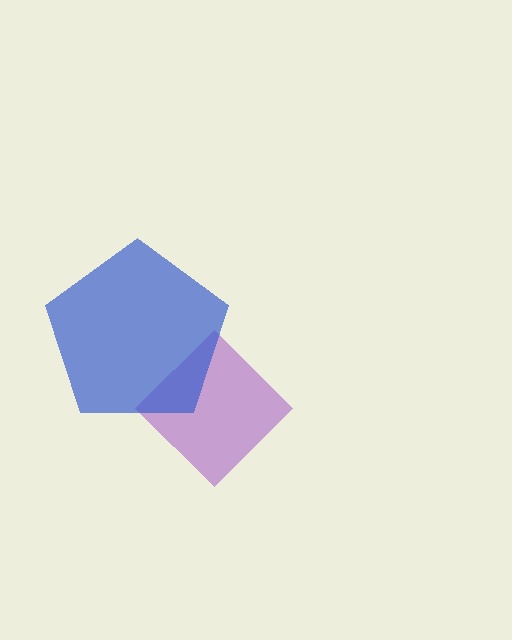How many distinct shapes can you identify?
There are 2 distinct shapes: a purple diamond, a blue pentagon.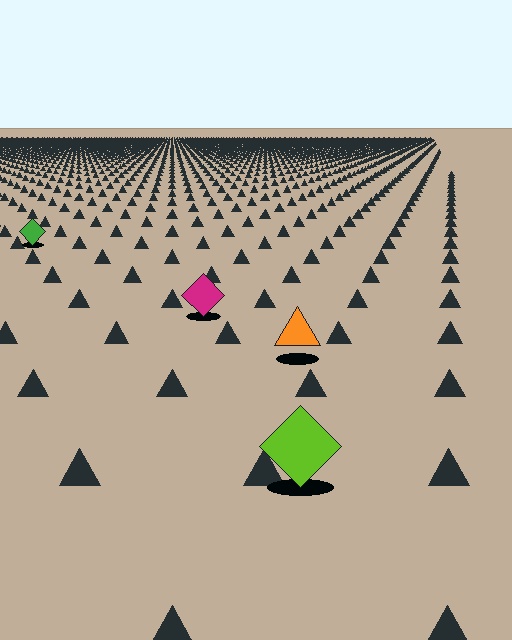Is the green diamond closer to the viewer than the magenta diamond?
No. The magenta diamond is closer — you can tell from the texture gradient: the ground texture is coarser near it.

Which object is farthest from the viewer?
The green diamond is farthest from the viewer. It appears smaller and the ground texture around it is denser.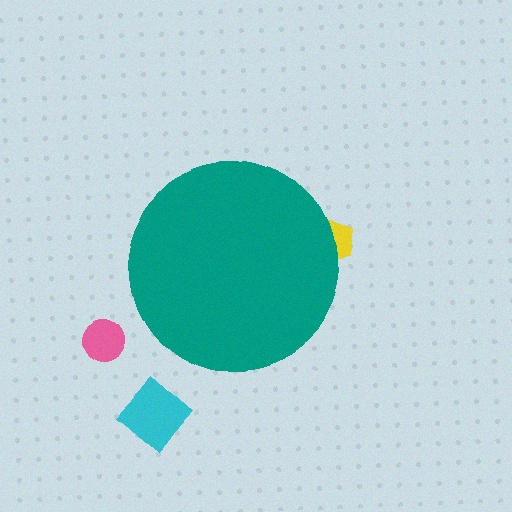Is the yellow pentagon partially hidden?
Yes, the yellow pentagon is partially hidden behind the teal circle.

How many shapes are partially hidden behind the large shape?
1 shape is partially hidden.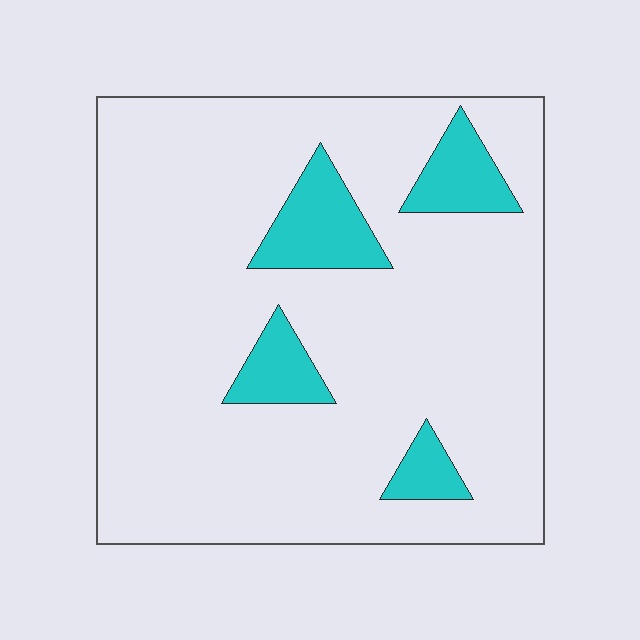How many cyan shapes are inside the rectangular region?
4.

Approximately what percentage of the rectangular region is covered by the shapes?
Approximately 15%.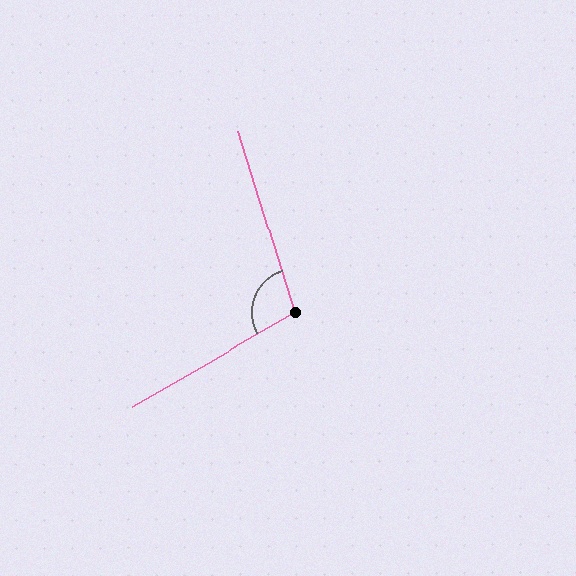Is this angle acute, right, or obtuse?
It is obtuse.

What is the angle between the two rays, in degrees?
Approximately 103 degrees.